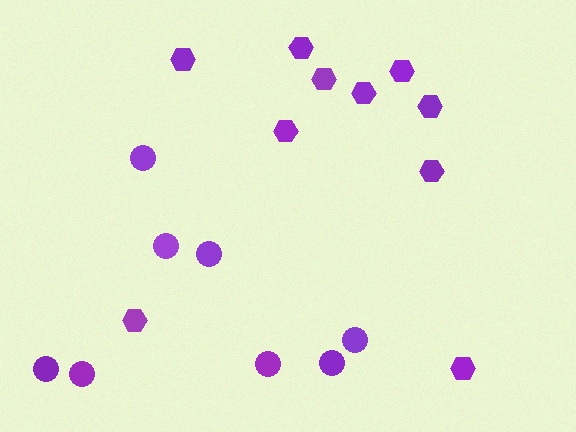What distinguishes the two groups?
There are 2 groups: one group of circles (8) and one group of hexagons (10).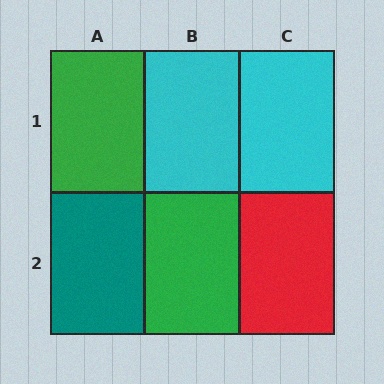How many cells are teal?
1 cell is teal.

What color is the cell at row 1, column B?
Cyan.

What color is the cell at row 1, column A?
Green.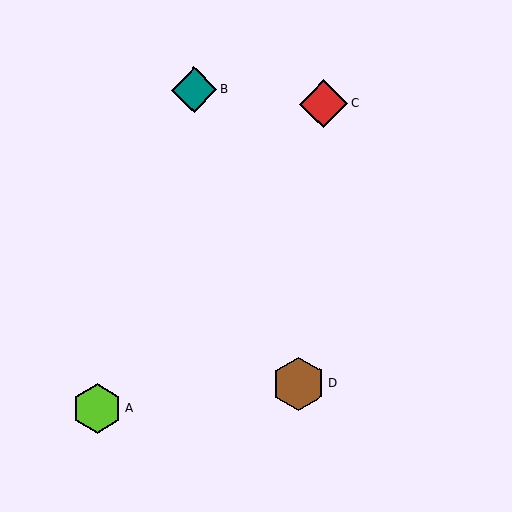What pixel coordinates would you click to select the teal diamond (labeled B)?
Click at (194, 90) to select the teal diamond B.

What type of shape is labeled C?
Shape C is a red diamond.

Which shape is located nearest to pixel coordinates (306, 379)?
The brown hexagon (labeled D) at (299, 384) is nearest to that location.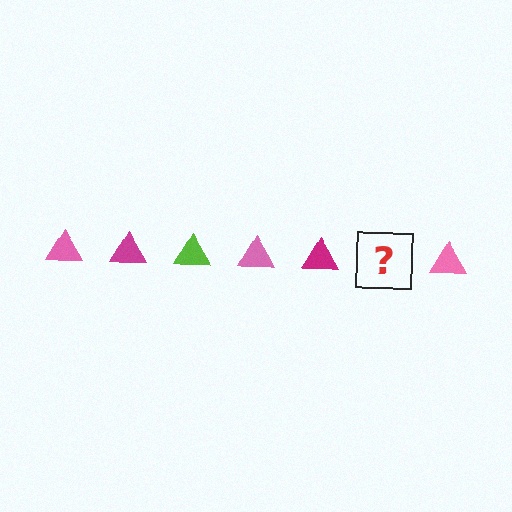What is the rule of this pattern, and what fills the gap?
The rule is that the pattern cycles through pink, magenta, lime triangles. The gap should be filled with a lime triangle.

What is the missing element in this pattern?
The missing element is a lime triangle.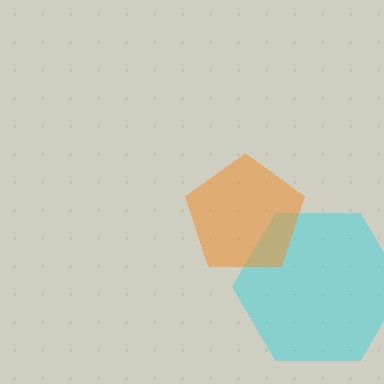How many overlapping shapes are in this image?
There are 2 overlapping shapes in the image.